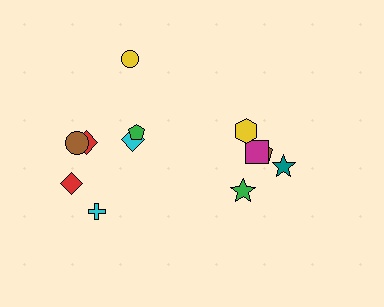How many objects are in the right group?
There are 5 objects.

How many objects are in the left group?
There are 7 objects.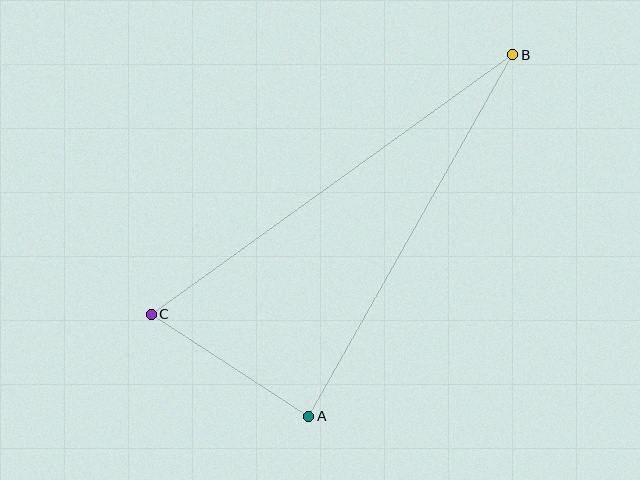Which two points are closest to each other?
Points A and C are closest to each other.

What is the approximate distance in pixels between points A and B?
The distance between A and B is approximately 415 pixels.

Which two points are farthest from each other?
Points B and C are farthest from each other.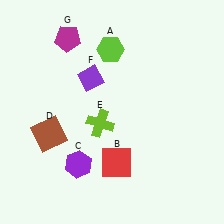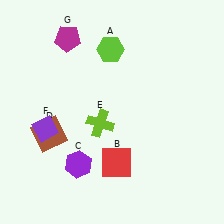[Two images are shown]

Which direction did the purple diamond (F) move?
The purple diamond (F) moved down.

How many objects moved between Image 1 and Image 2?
1 object moved between the two images.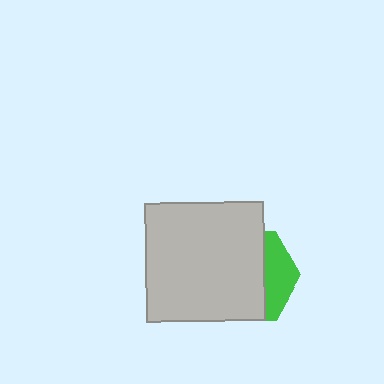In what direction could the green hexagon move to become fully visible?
The green hexagon could move right. That would shift it out from behind the light gray square entirely.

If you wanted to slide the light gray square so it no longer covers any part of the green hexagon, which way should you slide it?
Slide it left — that is the most direct way to separate the two shapes.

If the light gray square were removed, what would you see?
You would see the complete green hexagon.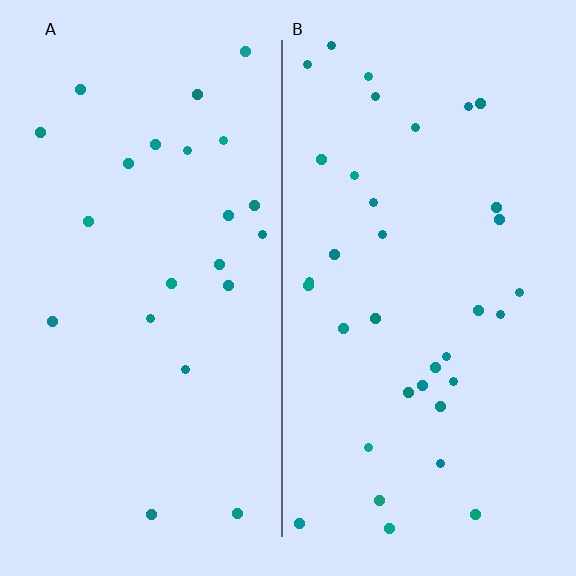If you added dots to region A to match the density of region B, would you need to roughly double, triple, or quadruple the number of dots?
Approximately double.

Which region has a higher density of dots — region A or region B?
B (the right).